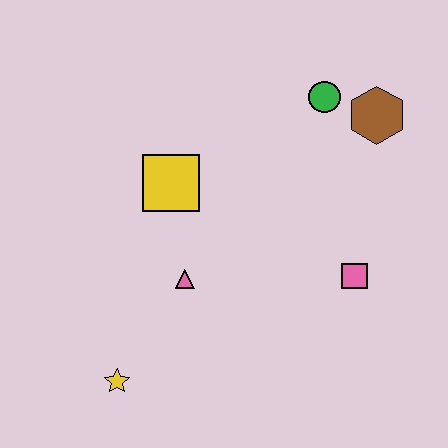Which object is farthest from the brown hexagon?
The yellow star is farthest from the brown hexagon.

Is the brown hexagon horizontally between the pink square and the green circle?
No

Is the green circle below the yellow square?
No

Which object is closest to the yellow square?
The pink triangle is closest to the yellow square.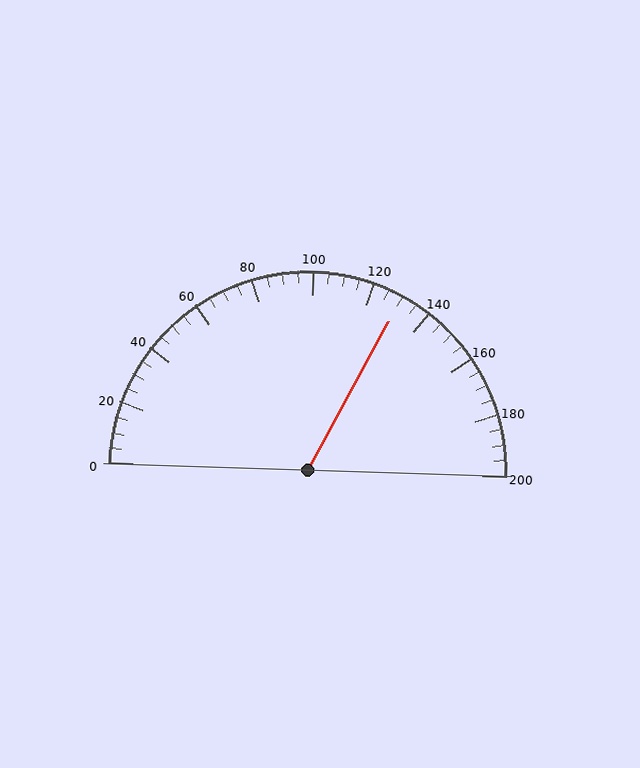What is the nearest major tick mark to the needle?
The nearest major tick mark is 120.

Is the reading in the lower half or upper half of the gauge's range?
The reading is in the upper half of the range (0 to 200).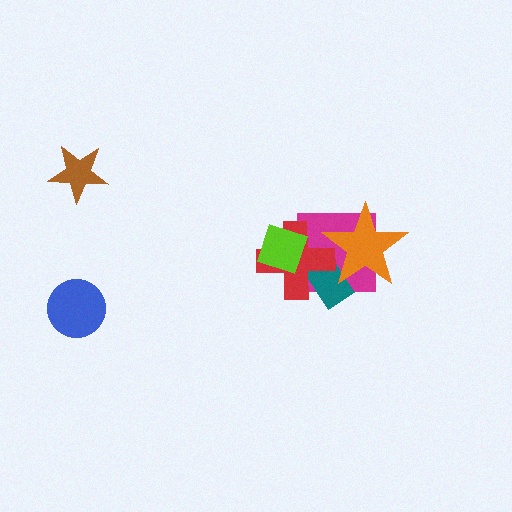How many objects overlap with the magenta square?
4 objects overlap with the magenta square.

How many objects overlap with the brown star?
0 objects overlap with the brown star.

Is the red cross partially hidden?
Yes, it is partially covered by another shape.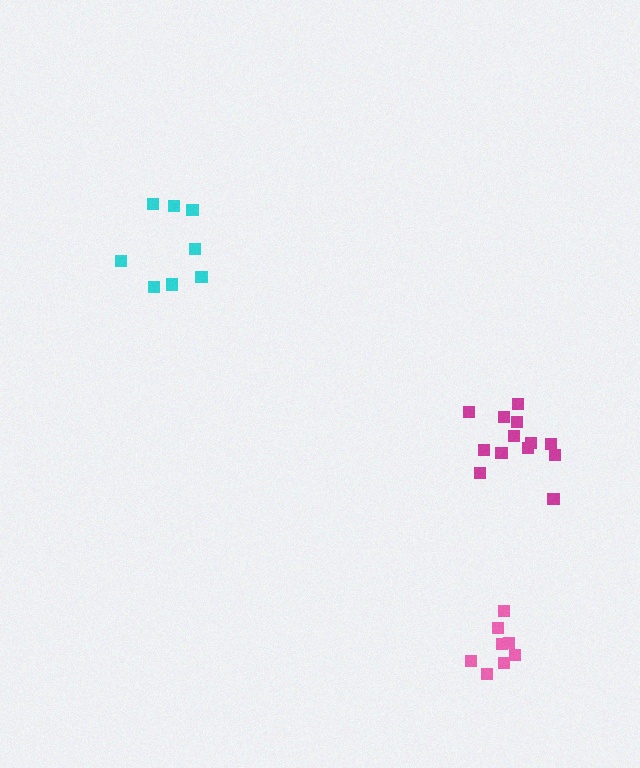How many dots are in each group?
Group 1: 8 dots, Group 2: 8 dots, Group 3: 13 dots (29 total).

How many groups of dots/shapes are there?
There are 3 groups.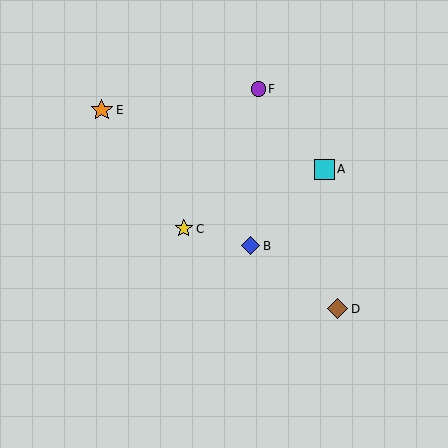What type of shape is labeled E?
Shape E is an orange star.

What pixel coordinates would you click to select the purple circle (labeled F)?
Click at (258, 89) to select the purple circle F.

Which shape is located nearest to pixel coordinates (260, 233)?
The blue diamond (labeled B) at (251, 246) is nearest to that location.